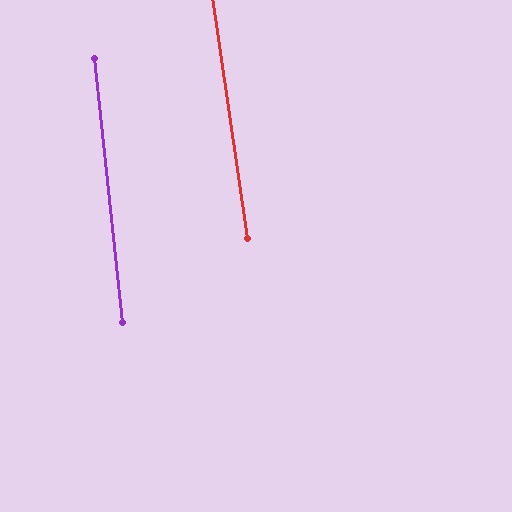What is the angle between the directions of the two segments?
Approximately 2 degrees.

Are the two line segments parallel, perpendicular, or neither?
Parallel — their directions differ by only 2.0°.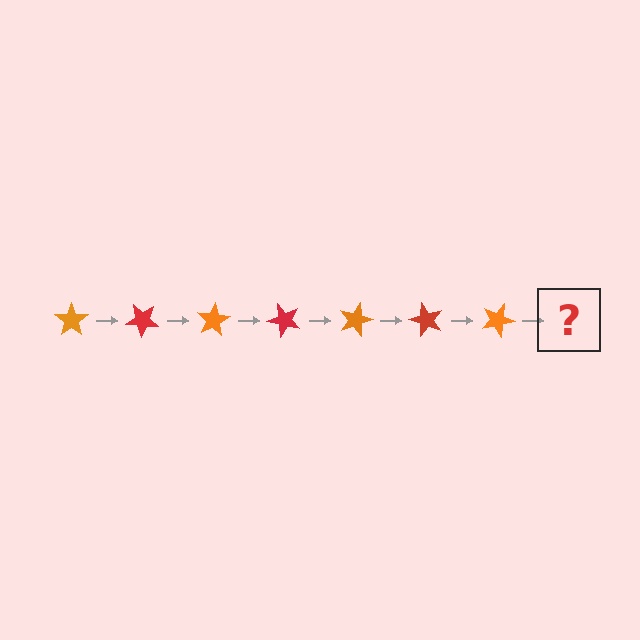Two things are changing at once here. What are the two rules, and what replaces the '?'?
The two rules are that it rotates 40 degrees each step and the color cycles through orange and red. The '?' should be a red star, rotated 280 degrees from the start.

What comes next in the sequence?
The next element should be a red star, rotated 280 degrees from the start.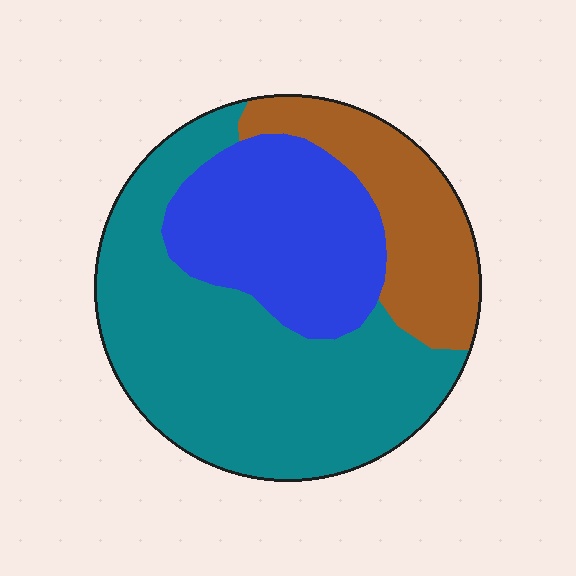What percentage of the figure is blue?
Blue covers roughly 25% of the figure.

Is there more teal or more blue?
Teal.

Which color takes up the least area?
Brown, at roughly 20%.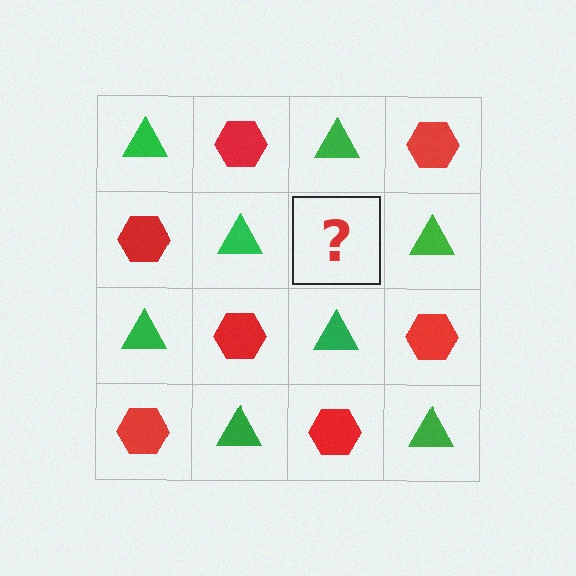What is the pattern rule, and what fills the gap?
The rule is that it alternates green triangle and red hexagon in a checkerboard pattern. The gap should be filled with a red hexagon.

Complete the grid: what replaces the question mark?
The question mark should be replaced with a red hexagon.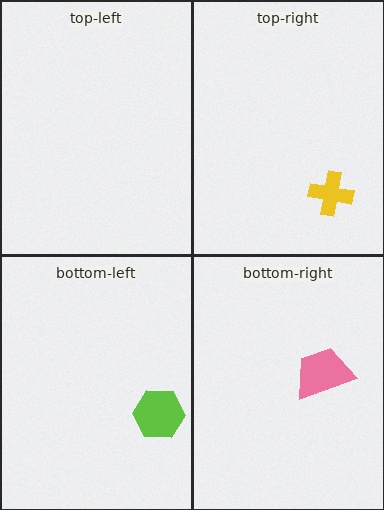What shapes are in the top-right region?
The yellow cross.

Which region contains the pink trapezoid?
The bottom-right region.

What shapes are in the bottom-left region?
The lime hexagon.